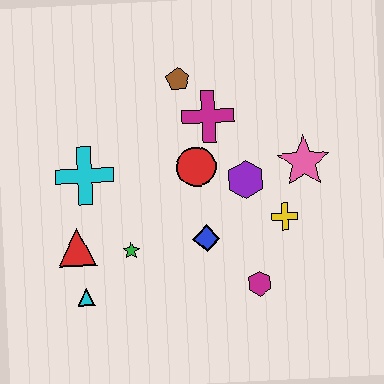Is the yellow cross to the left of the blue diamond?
No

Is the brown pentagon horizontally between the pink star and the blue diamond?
No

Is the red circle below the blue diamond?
No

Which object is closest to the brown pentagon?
The magenta cross is closest to the brown pentagon.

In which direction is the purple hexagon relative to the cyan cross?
The purple hexagon is to the right of the cyan cross.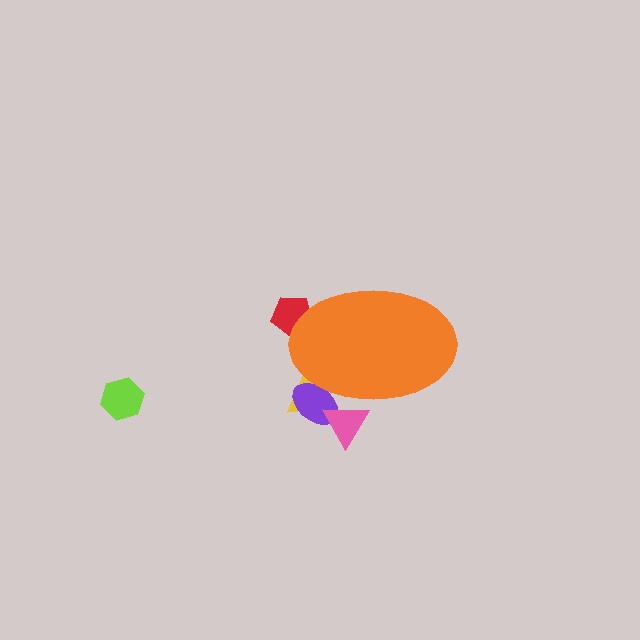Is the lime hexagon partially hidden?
No, the lime hexagon is fully visible.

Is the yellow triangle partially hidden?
Yes, the yellow triangle is partially hidden behind the orange ellipse.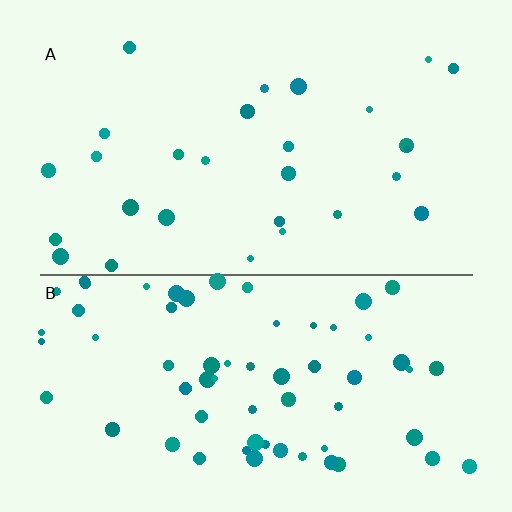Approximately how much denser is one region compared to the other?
Approximately 2.4× — region B over region A.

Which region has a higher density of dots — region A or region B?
B (the bottom).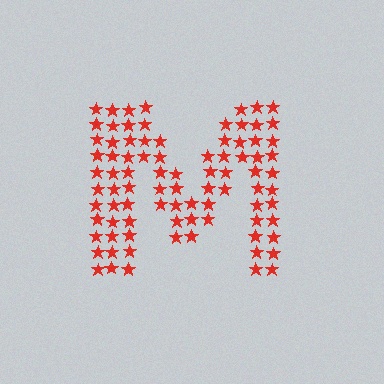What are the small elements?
The small elements are stars.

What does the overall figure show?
The overall figure shows the letter M.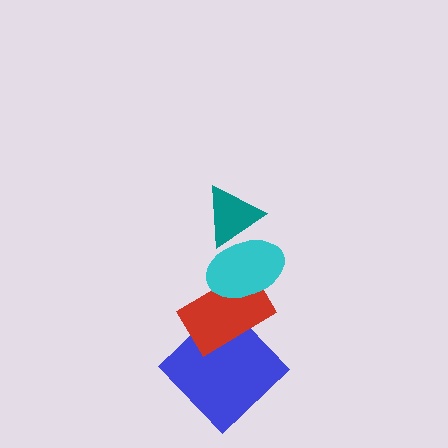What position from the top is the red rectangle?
The red rectangle is 3rd from the top.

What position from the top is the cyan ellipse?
The cyan ellipse is 2nd from the top.